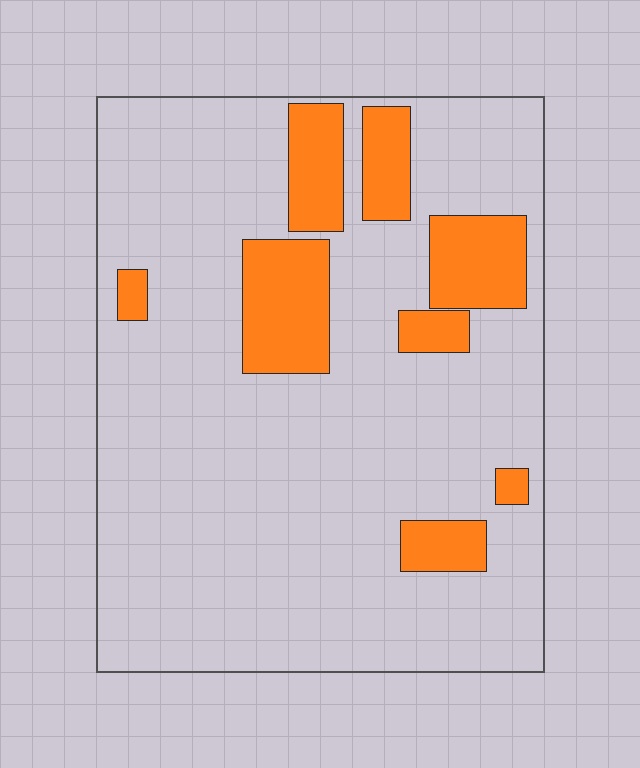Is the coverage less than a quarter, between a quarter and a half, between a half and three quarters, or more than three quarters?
Less than a quarter.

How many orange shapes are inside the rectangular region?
8.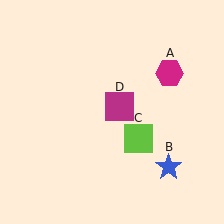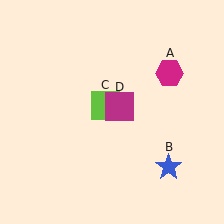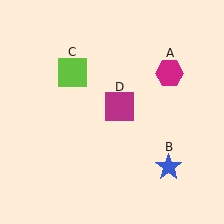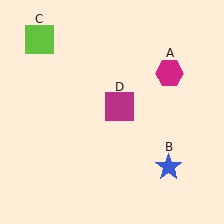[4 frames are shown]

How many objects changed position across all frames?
1 object changed position: lime square (object C).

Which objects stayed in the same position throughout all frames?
Magenta hexagon (object A) and blue star (object B) and magenta square (object D) remained stationary.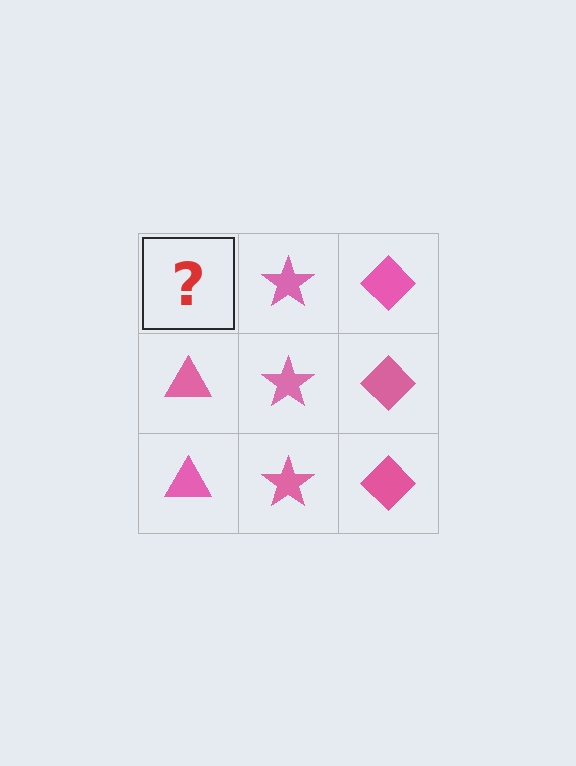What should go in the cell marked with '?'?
The missing cell should contain a pink triangle.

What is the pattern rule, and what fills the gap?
The rule is that each column has a consistent shape. The gap should be filled with a pink triangle.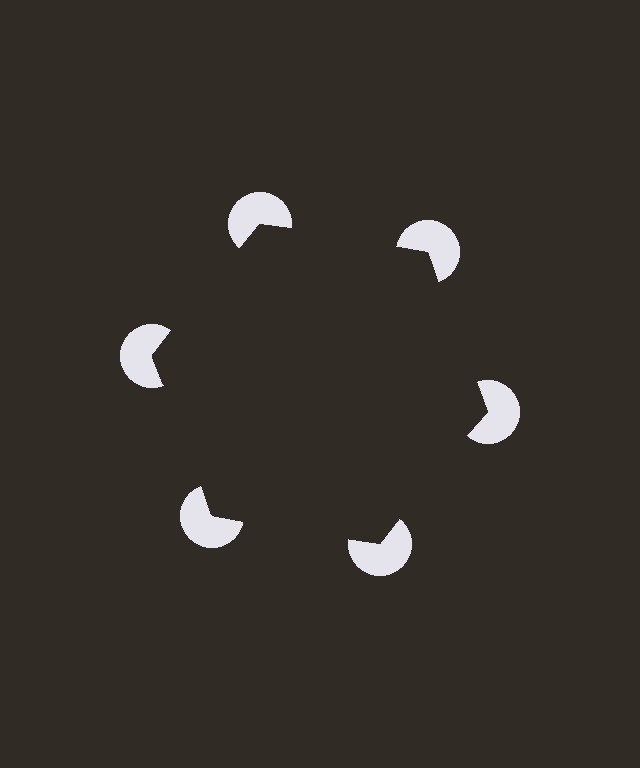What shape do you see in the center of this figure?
An illusory hexagon — its edges are inferred from the aligned wedge cuts in the pac-man discs, not physically drawn.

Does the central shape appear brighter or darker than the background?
It typically appears slightly darker than the background, even though no actual brightness change is drawn.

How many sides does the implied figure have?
6 sides.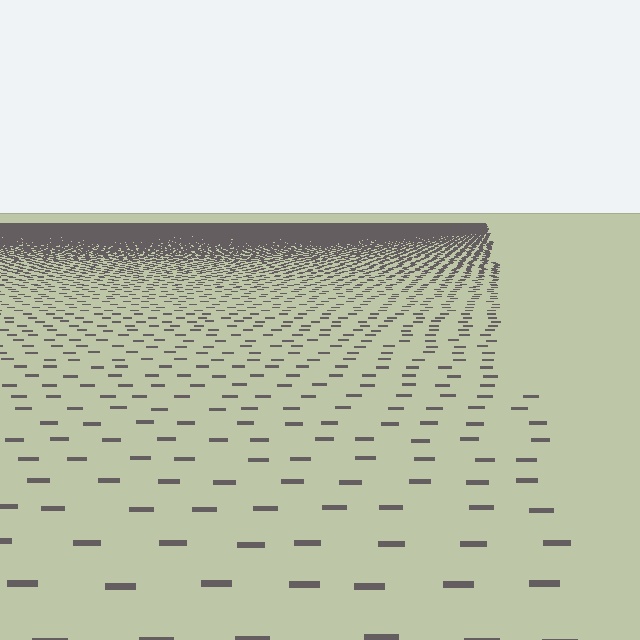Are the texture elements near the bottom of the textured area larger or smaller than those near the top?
Larger. Near the bottom, elements are closer to the viewer and appear at a bigger on-screen size.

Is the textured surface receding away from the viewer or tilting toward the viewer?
The surface is receding away from the viewer. Texture elements get smaller and denser toward the top.